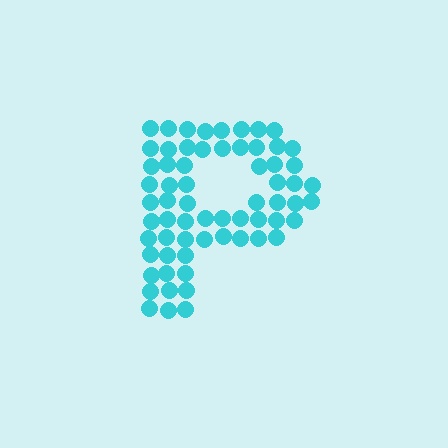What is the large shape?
The large shape is the letter P.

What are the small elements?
The small elements are circles.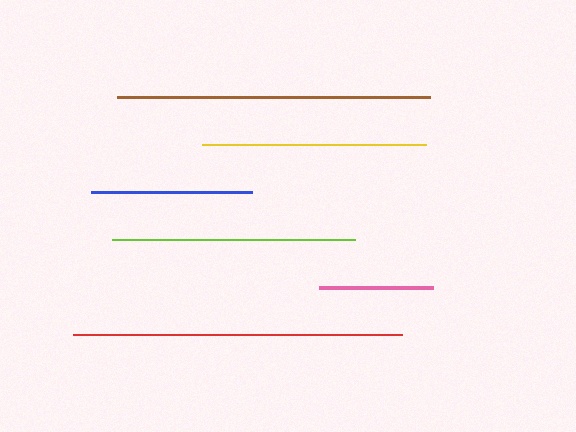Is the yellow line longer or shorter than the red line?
The red line is longer than the yellow line.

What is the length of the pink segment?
The pink segment is approximately 115 pixels long.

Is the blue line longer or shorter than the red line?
The red line is longer than the blue line.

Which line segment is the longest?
The red line is the longest at approximately 329 pixels.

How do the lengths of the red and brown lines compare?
The red and brown lines are approximately the same length.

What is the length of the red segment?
The red segment is approximately 329 pixels long.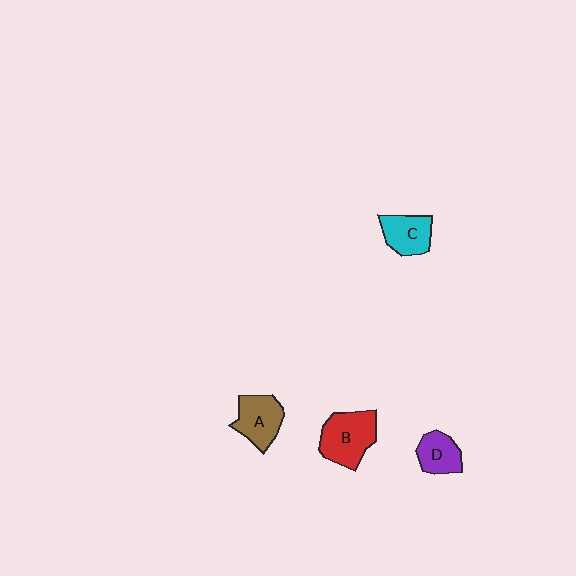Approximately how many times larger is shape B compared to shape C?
Approximately 1.4 times.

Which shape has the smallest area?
Shape D (purple).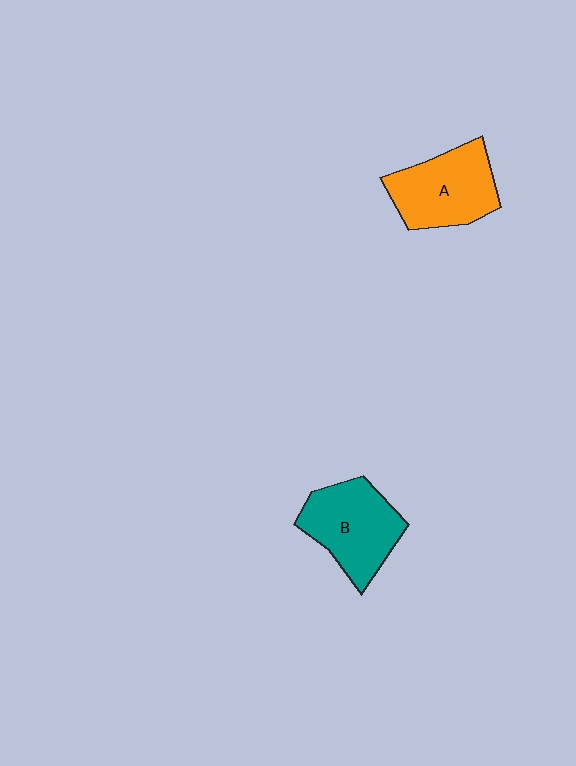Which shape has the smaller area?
Shape A (orange).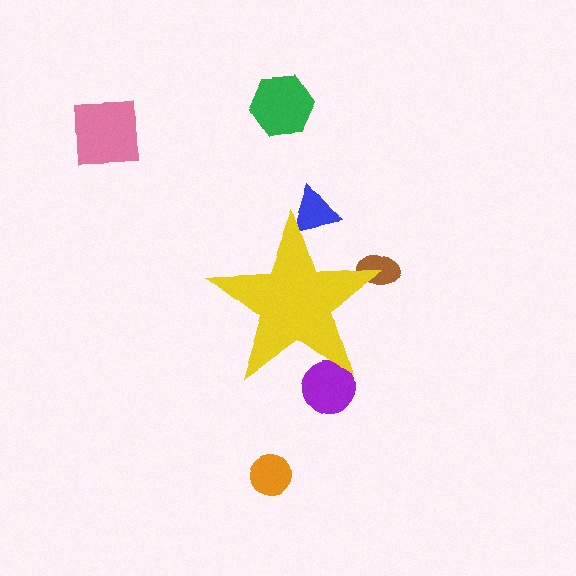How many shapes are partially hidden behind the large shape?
3 shapes are partially hidden.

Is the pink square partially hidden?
No, the pink square is fully visible.